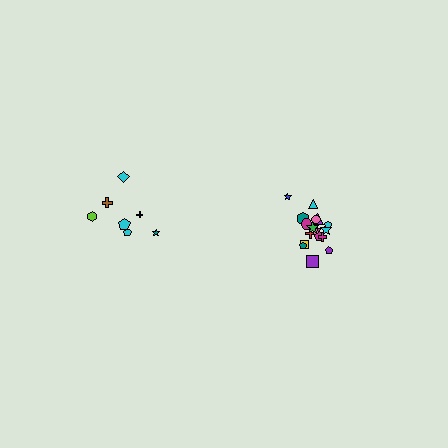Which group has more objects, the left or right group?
The right group.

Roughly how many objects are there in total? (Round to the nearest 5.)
Roughly 25 objects in total.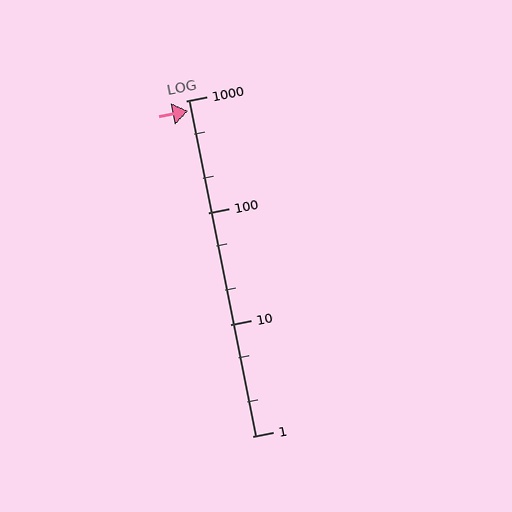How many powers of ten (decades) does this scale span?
The scale spans 3 decades, from 1 to 1000.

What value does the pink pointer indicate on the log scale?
The pointer indicates approximately 810.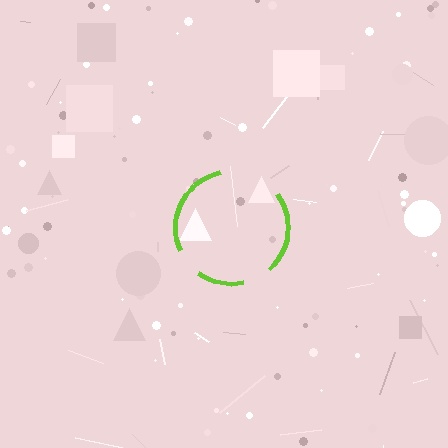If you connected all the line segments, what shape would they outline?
They would outline a circle.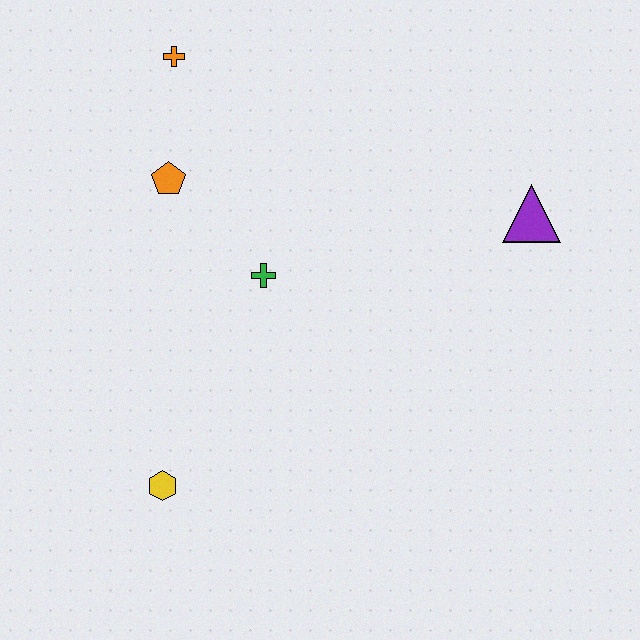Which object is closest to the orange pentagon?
The orange cross is closest to the orange pentagon.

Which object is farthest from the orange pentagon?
The purple triangle is farthest from the orange pentagon.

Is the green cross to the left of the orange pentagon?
No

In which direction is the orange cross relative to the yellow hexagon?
The orange cross is above the yellow hexagon.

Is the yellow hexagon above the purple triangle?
No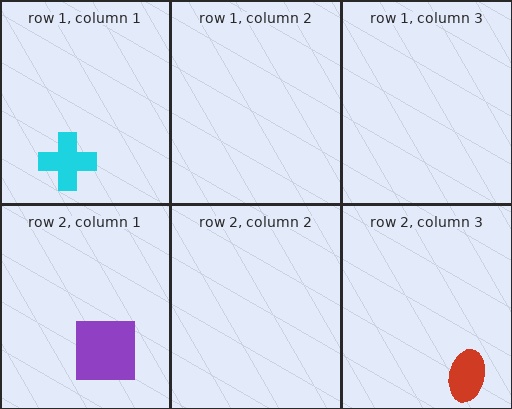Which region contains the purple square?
The row 2, column 1 region.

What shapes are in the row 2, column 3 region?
The red ellipse.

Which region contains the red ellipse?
The row 2, column 3 region.